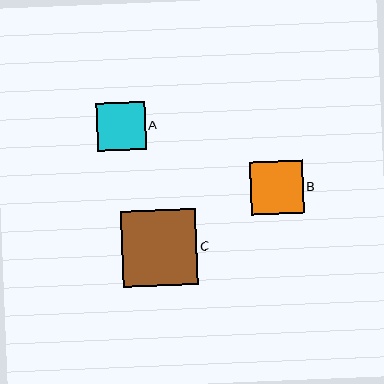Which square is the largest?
Square C is the largest with a size of approximately 76 pixels.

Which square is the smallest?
Square A is the smallest with a size of approximately 48 pixels.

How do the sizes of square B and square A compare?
Square B and square A are approximately the same size.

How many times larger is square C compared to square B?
Square C is approximately 1.4 times the size of square B.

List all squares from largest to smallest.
From largest to smallest: C, B, A.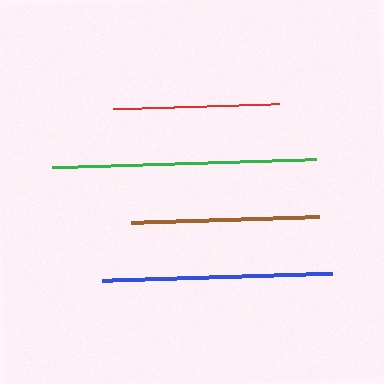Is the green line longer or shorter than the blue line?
The green line is longer than the blue line.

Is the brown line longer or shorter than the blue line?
The blue line is longer than the brown line.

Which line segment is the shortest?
The red line is the shortest at approximately 166 pixels.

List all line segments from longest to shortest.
From longest to shortest: green, blue, brown, red.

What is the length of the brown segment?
The brown segment is approximately 188 pixels long.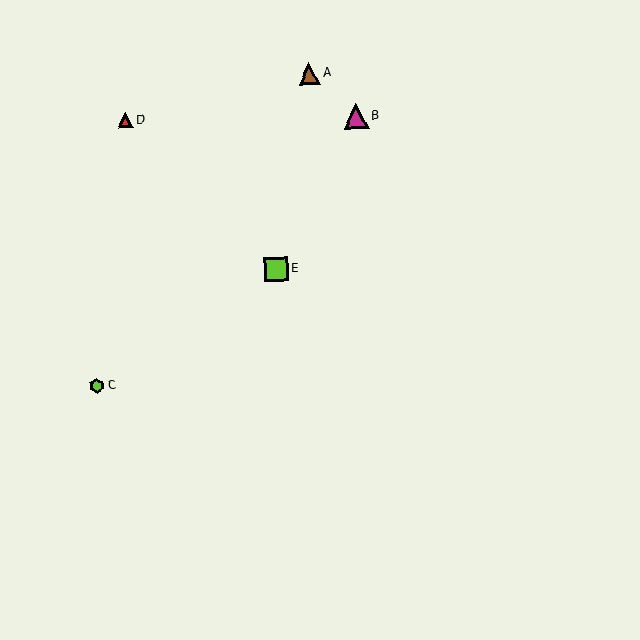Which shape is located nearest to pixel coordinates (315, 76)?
The brown triangle (labeled A) at (309, 74) is nearest to that location.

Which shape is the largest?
The magenta triangle (labeled B) is the largest.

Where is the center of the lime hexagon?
The center of the lime hexagon is at (97, 386).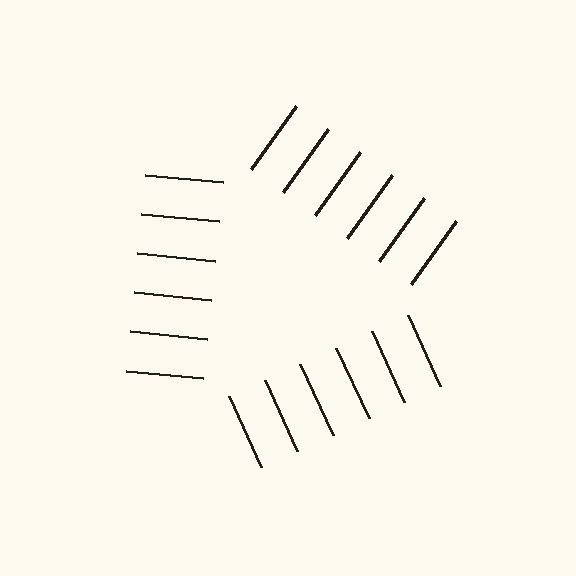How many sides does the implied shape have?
3 sides — the line-ends trace a triangle.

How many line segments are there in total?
18 — 6 along each of the 3 edges.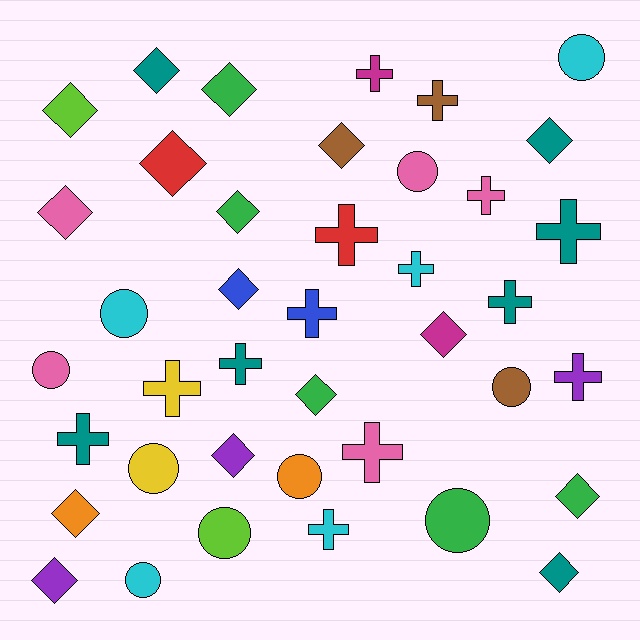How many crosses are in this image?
There are 14 crosses.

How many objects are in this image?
There are 40 objects.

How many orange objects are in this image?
There are 2 orange objects.